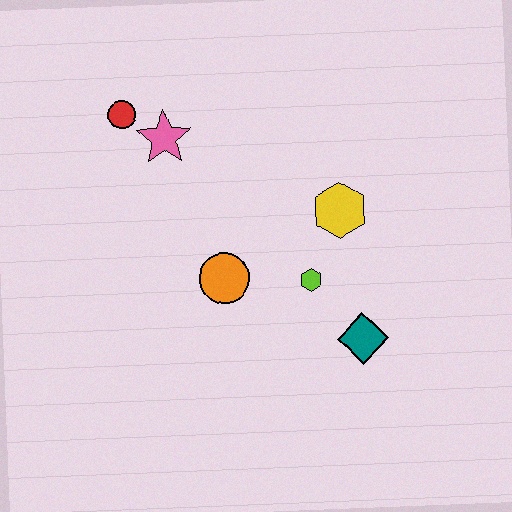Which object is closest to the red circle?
The pink star is closest to the red circle.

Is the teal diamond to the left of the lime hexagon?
No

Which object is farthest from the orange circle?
The red circle is farthest from the orange circle.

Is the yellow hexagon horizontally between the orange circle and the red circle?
No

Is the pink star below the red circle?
Yes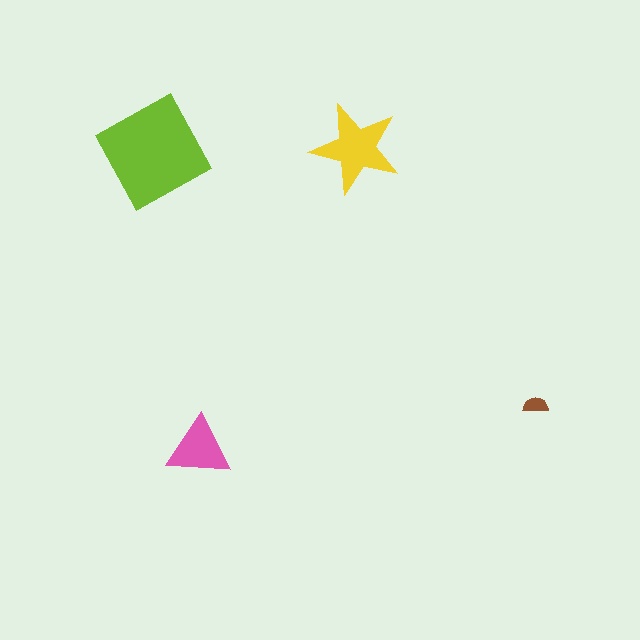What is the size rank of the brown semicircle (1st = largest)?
4th.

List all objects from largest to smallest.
The lime square, the yellow star, the pink triangle, the brown semicircle.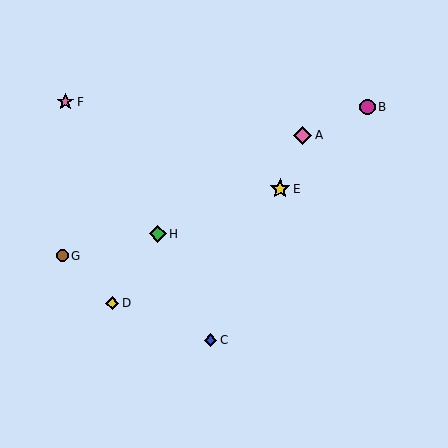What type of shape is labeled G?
Shape G is a brown circle.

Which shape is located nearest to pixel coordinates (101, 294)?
The yellow diamond (labeled D) at (112, 303) is nearest to that location.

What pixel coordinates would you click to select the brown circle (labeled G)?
Click at (62, 256) to select the brown circle G.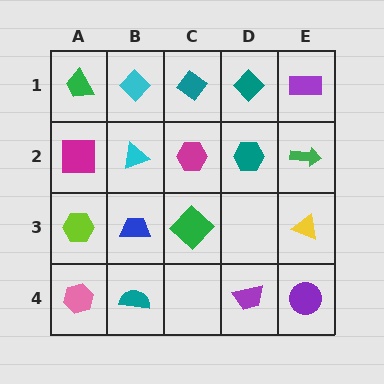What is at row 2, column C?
A magenta hexagon.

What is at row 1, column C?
A teal diamond.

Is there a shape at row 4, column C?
No, that cell is empty.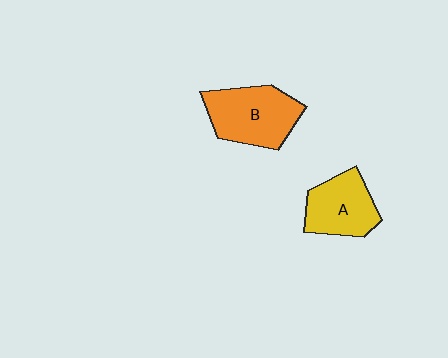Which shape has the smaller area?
Shape A (yellow).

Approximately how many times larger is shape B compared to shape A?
Approximately 1.3 times.